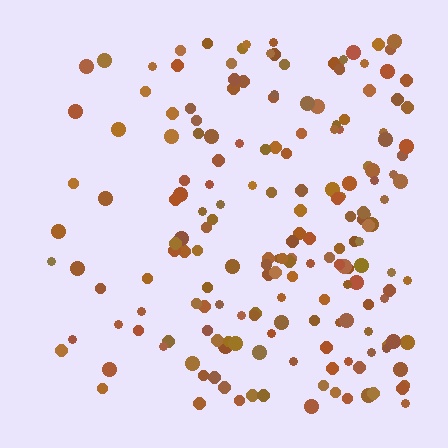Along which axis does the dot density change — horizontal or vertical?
Horizontal.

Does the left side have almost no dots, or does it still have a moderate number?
Still a moderate number, just noticeably fewer than the right.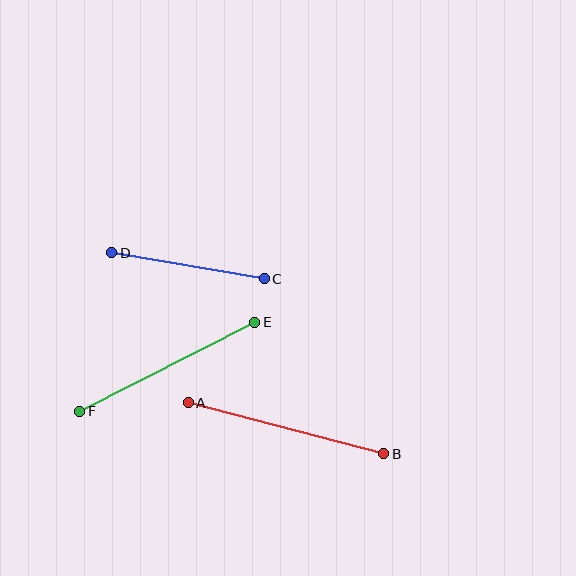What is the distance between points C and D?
The distance is approximately 155 pixels.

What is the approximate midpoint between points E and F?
The midpoint is at approximately (167, 367) pixels.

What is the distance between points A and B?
The distance is approximately 202 pixels.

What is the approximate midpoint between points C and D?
The midpoint is at approximately (188, 266) pixels.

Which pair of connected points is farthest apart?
Points A and B are farthest apart.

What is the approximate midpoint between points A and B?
The midpoint is at approximately (286, 428) pixels.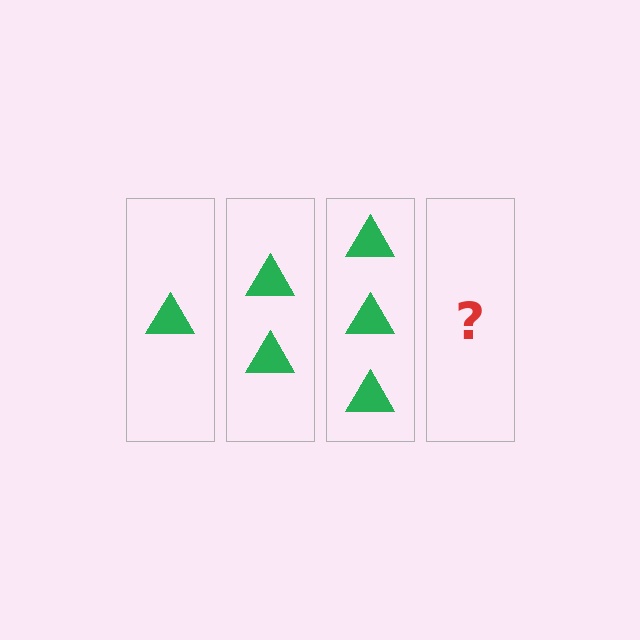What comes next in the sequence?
The next element should be 4 triangles.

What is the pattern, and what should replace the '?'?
The pattern is that each step adds one more triangle. The '?' should be 4 triangles.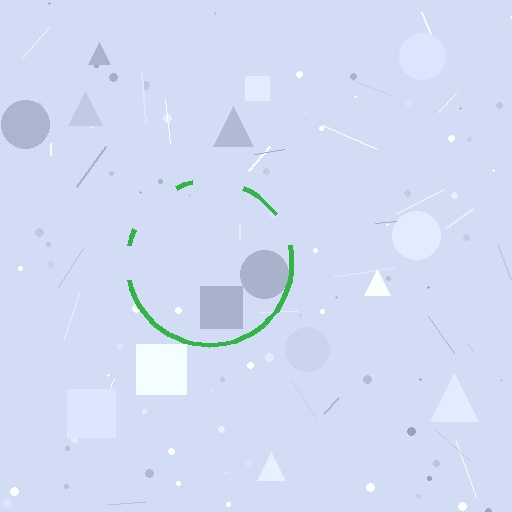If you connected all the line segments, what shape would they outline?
They would outline a circle.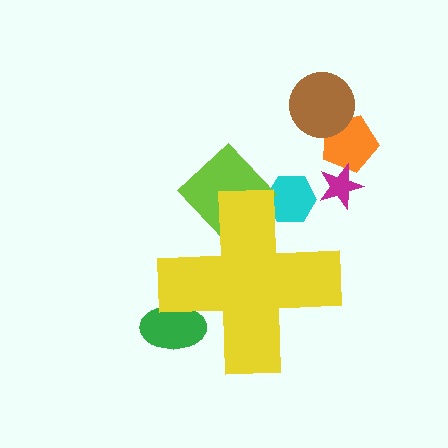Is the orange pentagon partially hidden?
No, the orange pentagon is fully visible.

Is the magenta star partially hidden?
No, the magenta star is fully visible.